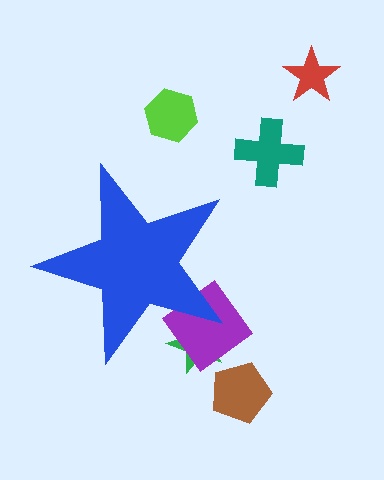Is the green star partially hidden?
Yes, the green star is partially hidden behind the blue star.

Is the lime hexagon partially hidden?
No, the lime hexagon is fully visible.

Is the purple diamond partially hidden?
Yes, the purple diamond is partially hidden behind the blue star.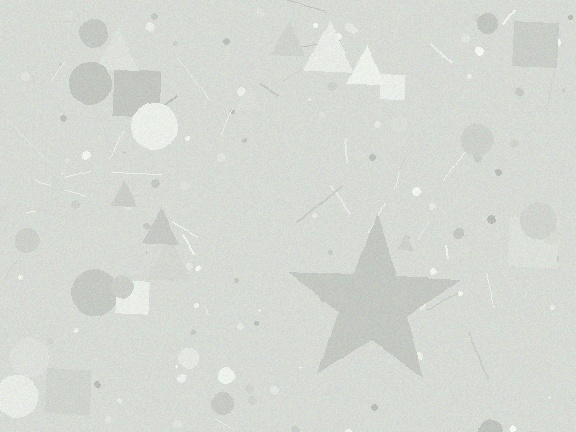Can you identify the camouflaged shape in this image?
The camouflaged shape is a star.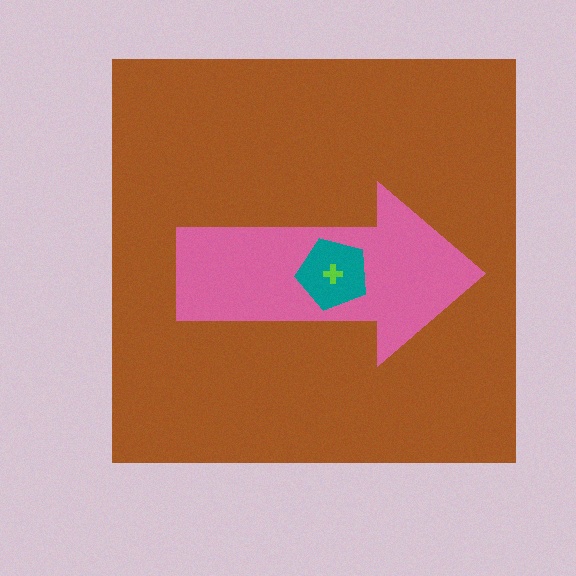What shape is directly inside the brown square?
The pink arrow.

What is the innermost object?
The lime cross.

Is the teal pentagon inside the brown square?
Yes.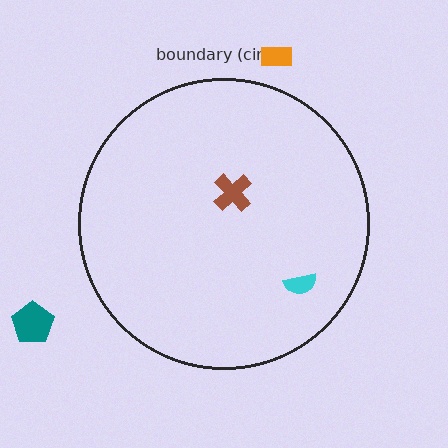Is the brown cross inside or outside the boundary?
Inside.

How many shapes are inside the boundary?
2 inside, 2 outside.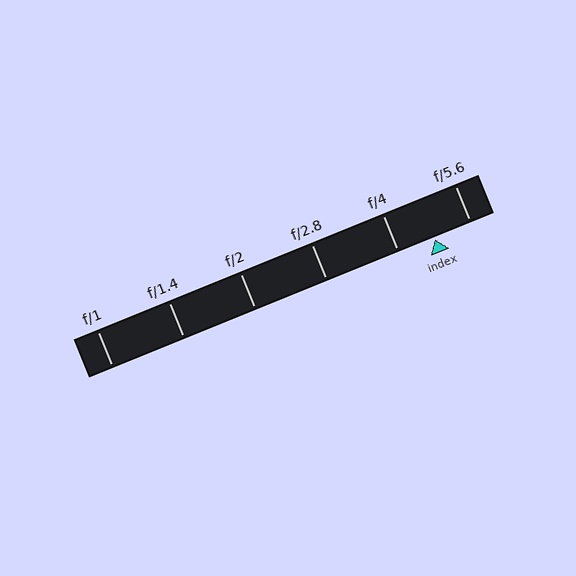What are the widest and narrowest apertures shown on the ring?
The widest aperture shown is f/1 and the narrowest is f/5.6.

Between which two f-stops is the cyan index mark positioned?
The index mark is between f/4 and f/5.6.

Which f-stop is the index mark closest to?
The index mark is closest to f/5.6.